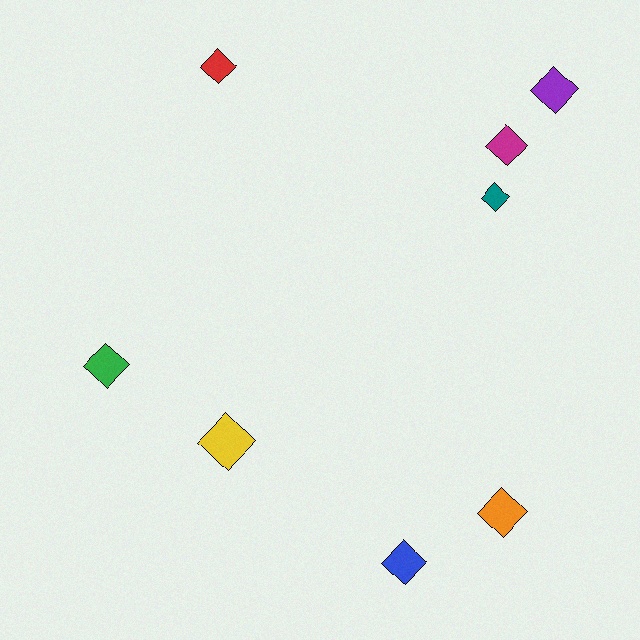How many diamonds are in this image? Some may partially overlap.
There are 8 diamonds.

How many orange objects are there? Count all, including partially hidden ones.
There is 1 orange object.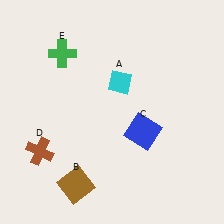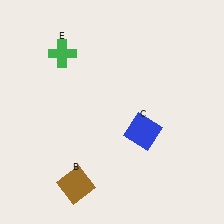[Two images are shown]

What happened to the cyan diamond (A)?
The cyan diamond (A) was removed in Image 2. It was in the top-right area of Image 1.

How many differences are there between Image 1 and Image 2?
There are 2 differences between the two images.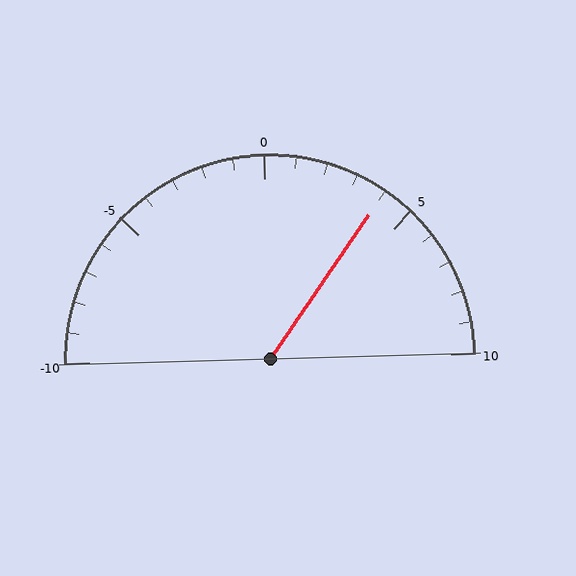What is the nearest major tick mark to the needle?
The nearest major tick mark is 5.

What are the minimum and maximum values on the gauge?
The gauge ranges from -10 to 10.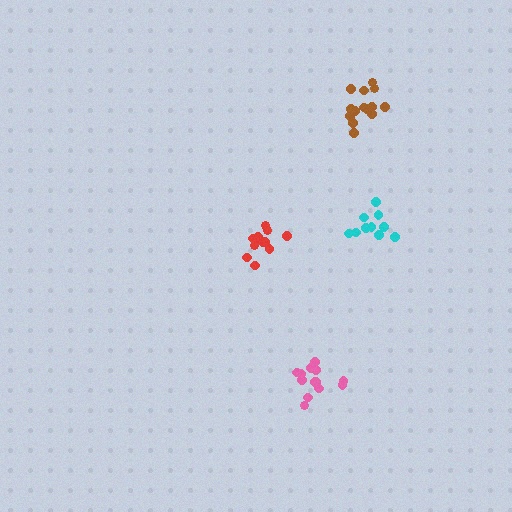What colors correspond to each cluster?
The clusters are colored: brown, red, pink, cyan.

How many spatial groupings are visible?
There are 4 spatial groupings.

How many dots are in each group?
Group 1: 14 dots, Group 2: 11 dots, Group 3: 13 dots, Group 4: 10 dots (48 total).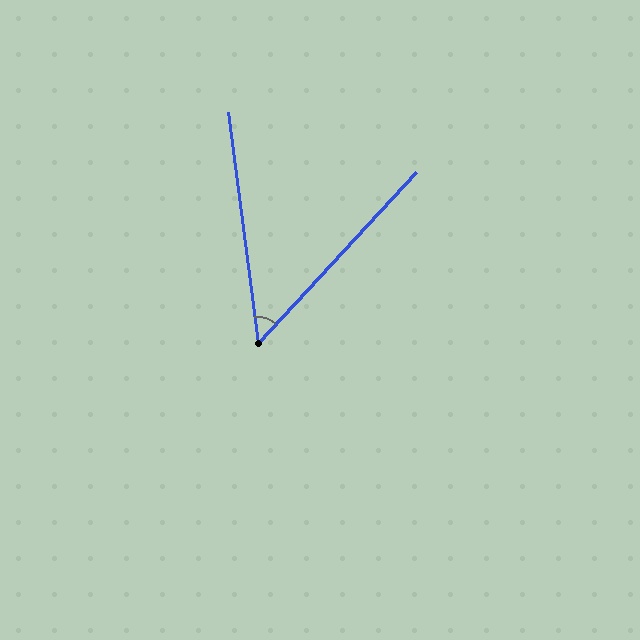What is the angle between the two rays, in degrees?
Approximately 50 degrees.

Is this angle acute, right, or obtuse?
It is acute.